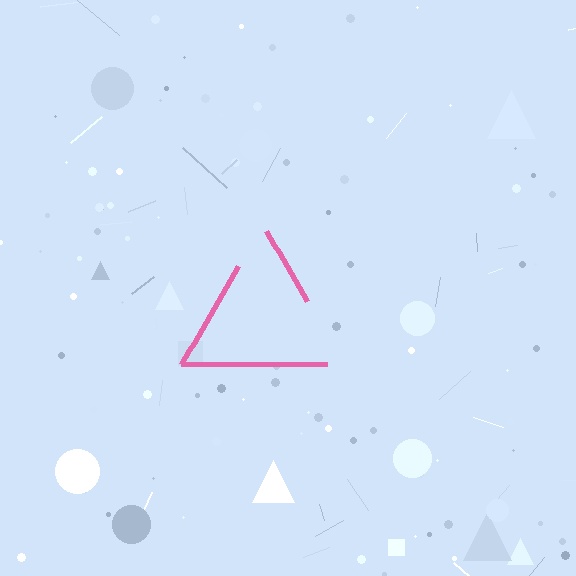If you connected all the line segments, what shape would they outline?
They would outline a triangle.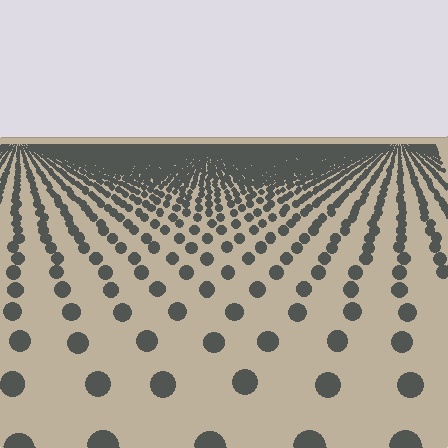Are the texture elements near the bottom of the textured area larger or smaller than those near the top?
Larger. Near the bottom, elements are closer to the viewer and appear at a bigger on-screen size.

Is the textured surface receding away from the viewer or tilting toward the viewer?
The surface is receding away from the viewer. Texture elements get smaller and denser toward the top.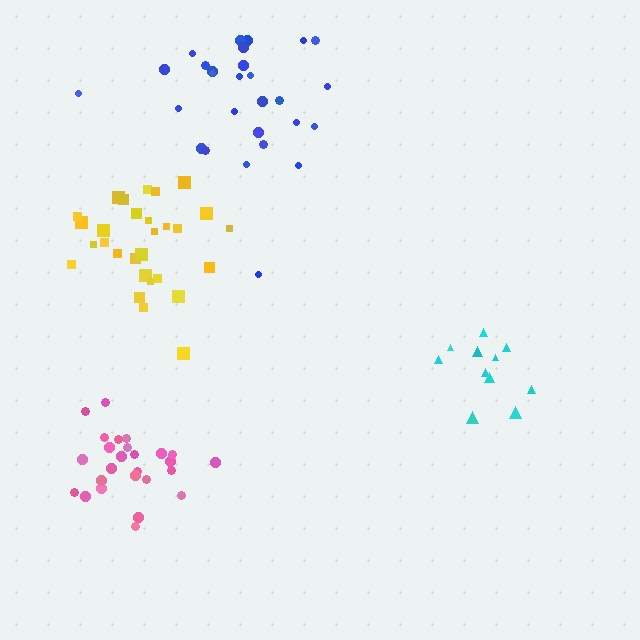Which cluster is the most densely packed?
Pink.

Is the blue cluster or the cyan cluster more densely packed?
Cyan.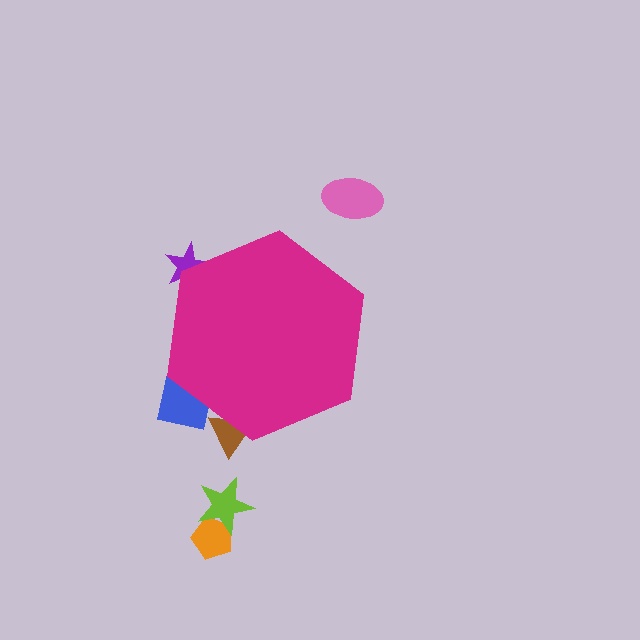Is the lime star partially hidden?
No, the lime star is fully visible.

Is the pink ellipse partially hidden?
No, the pink ellipse is fully visible.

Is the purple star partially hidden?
Yes, the purple star is partially hidden behind the magenta hexagon.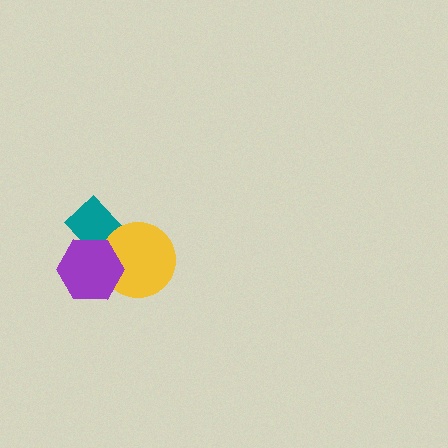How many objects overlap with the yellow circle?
2 objects overlap with the yellow circle.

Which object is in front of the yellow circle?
The purple hexagon is in front of the yellow circle.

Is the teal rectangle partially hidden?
Yes, it is partially covered by another shape.